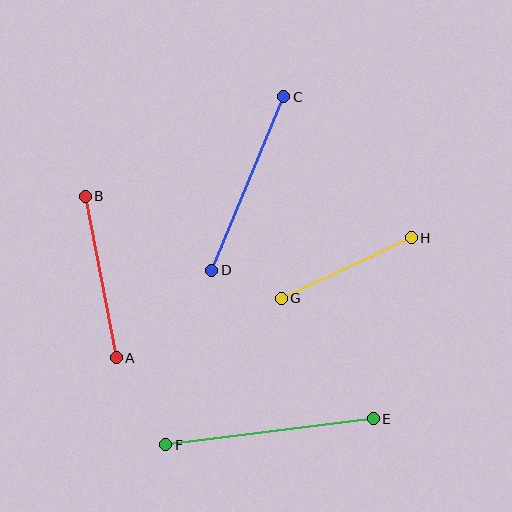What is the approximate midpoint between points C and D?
The midpoint is at approximately (248, 183) pixels.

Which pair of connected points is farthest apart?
Points E and F are farthest apart.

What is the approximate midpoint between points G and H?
The midpoint is at approximately (346, 268) pixels.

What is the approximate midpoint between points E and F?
The midpoint is at approximately (269, 432) pixels.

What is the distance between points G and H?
The distance is approximately 143 pixels.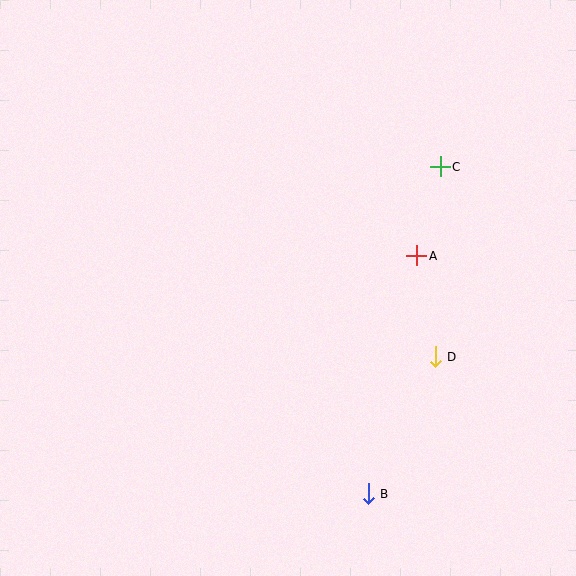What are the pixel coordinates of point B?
Point B is at (368, 494).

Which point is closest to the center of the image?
Point A at (417, 256) is closest to the center.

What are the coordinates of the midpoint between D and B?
The midpoint between D and B is at (402, 425).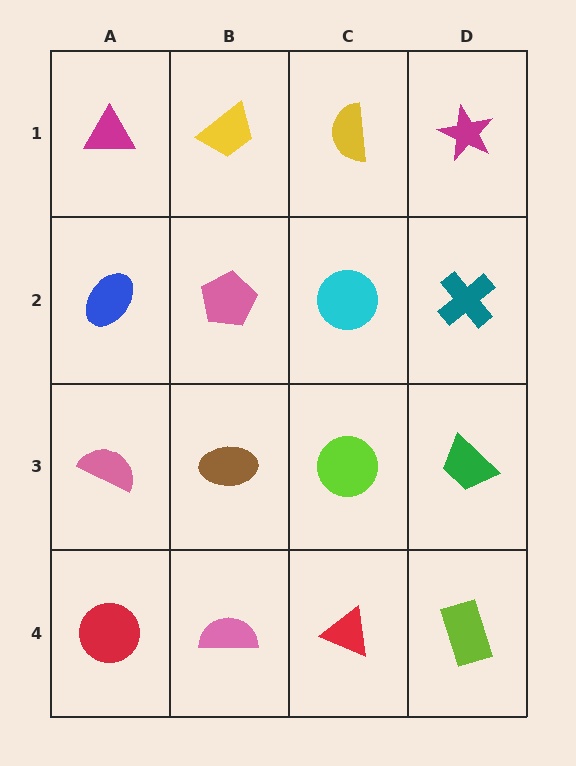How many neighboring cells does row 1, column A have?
2.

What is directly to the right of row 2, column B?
A cyan circle.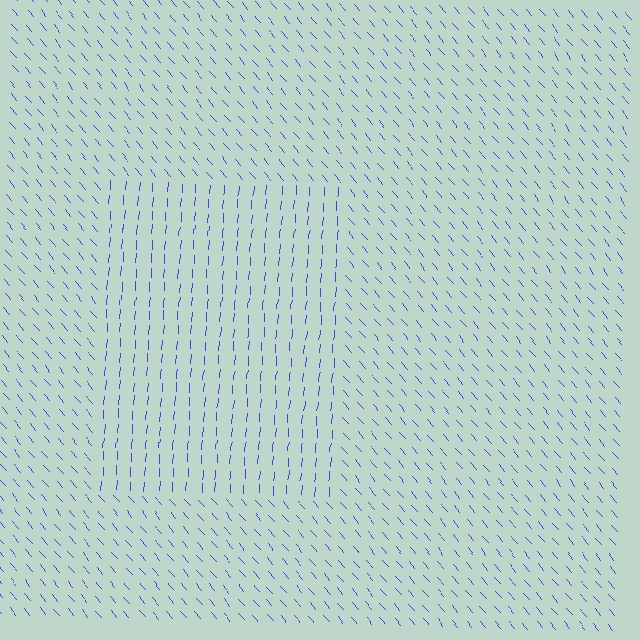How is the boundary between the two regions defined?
The boundary is defined purely by a change in line orientation (approximately 45 degrees difference). All lines are the same color and thickness.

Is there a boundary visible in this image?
Yes, there is a texture boundary formed by a change in line orientation.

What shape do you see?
I see a rectangle.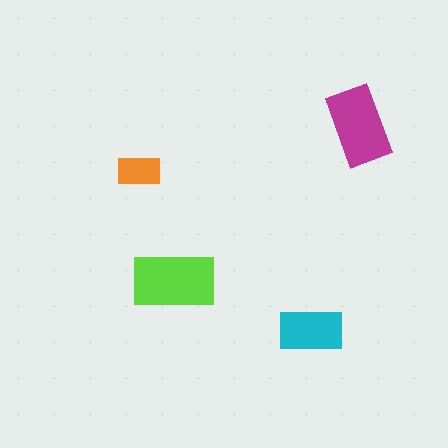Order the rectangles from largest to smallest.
the lime one, the magenta one, the cyan one, the orange one.